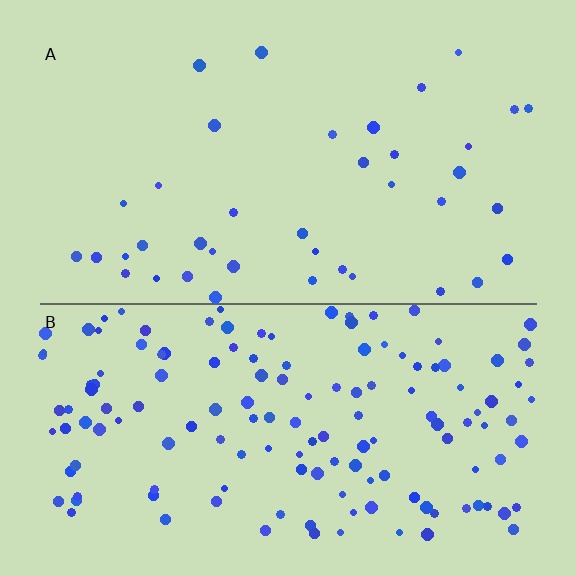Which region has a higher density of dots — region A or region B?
B (the bottom).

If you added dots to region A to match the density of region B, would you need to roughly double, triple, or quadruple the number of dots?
Approximately quadruple.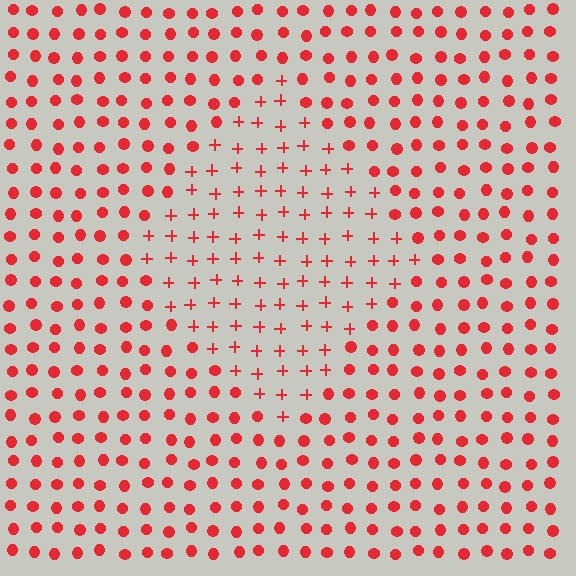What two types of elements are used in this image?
The image uses plus signs inside the diamond region and circles outside it.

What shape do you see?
I see a diamond.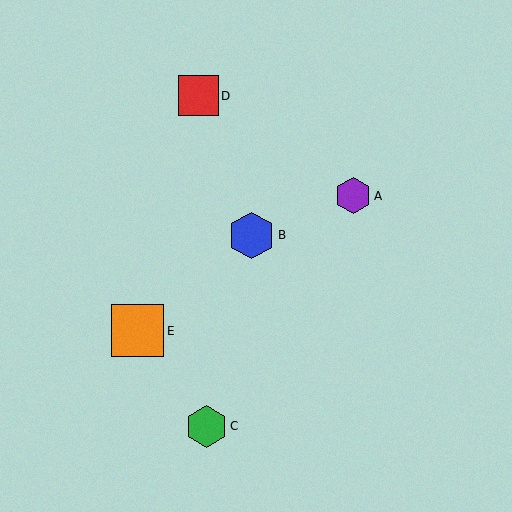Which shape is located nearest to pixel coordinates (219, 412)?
The green hexagon (labeled C) at (206, 426) is nearest to that location.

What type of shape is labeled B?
Shape B is a blue hexagon.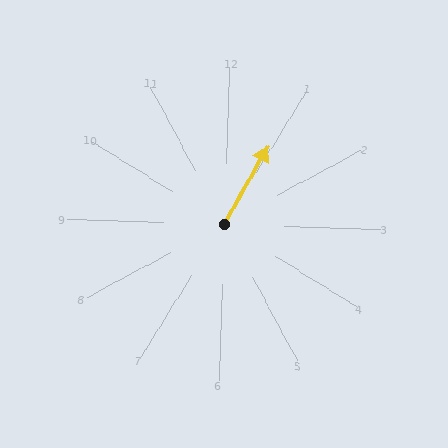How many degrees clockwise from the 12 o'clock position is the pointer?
Approximately 28 degrees.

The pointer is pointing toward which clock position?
Roughly 1 o'clock.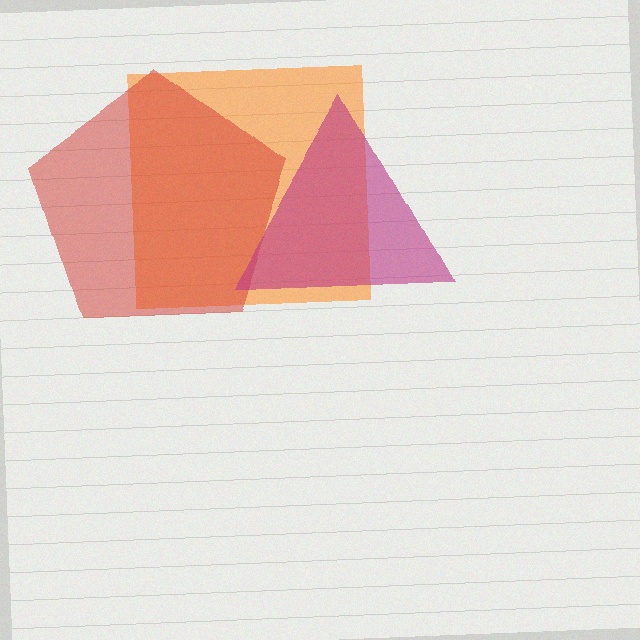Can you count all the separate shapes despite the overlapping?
Yes, there are 3 separate shapes.